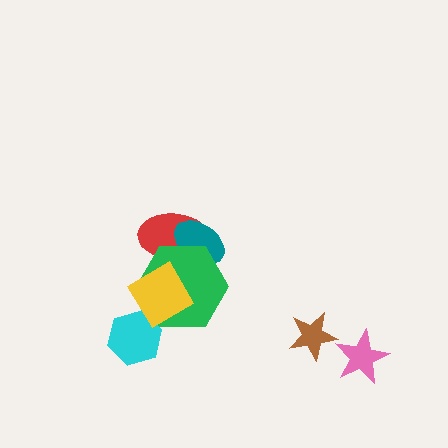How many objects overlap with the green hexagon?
3 objects overlap with the green hexagon.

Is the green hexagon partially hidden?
Yes, it is partially covered by another shape.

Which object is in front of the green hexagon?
The yellow diamond is in front of the green hexagon.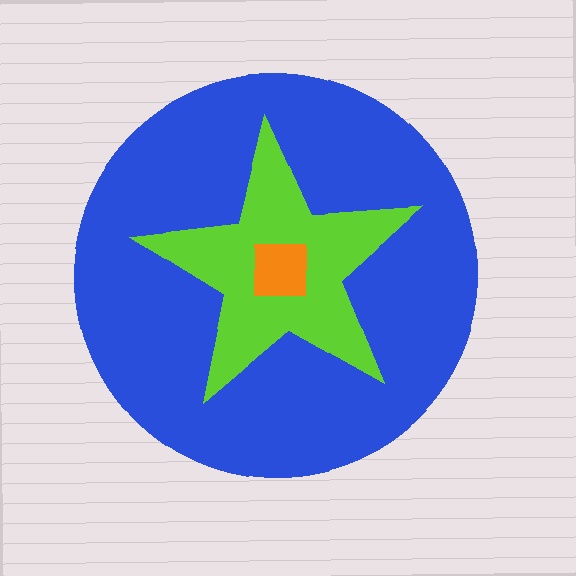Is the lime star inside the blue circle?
Yes.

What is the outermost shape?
The blue circle.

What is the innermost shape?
The orange square.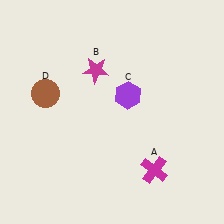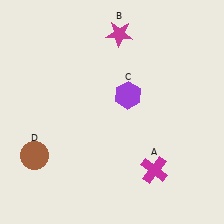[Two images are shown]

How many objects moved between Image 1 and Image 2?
2 objects moved between the two images.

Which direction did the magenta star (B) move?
The magenta star (B) moved up.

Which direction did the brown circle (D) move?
The brown circle (D) moved down.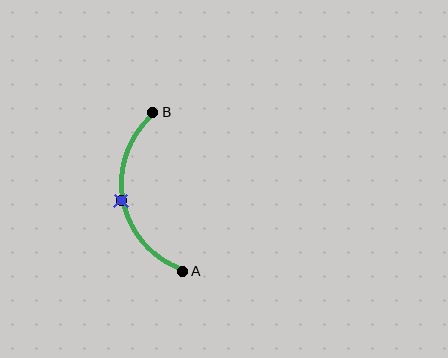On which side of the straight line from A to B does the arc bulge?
The arc bulges to the left of the straight line connecting A and B.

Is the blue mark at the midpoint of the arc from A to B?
Yes. The blue mark lies on the arc at equal arc-length from both A and B — it is the arc midpoint.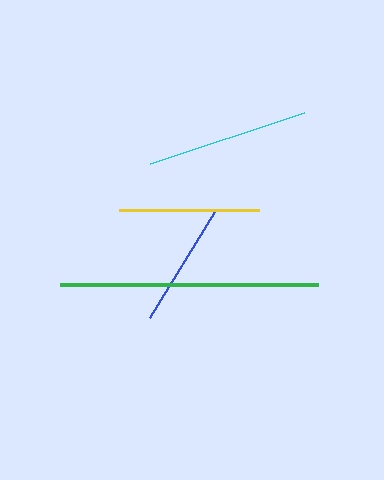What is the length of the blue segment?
The blue segment is approximately 124 pixels long.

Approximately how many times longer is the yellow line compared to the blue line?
The yellow line is approximately 1.1 times the length of the blue line.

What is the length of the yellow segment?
The yellow segment is approximately 139 pixels long.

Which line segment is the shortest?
The blue line is the shortest at approximately 124 pixels.